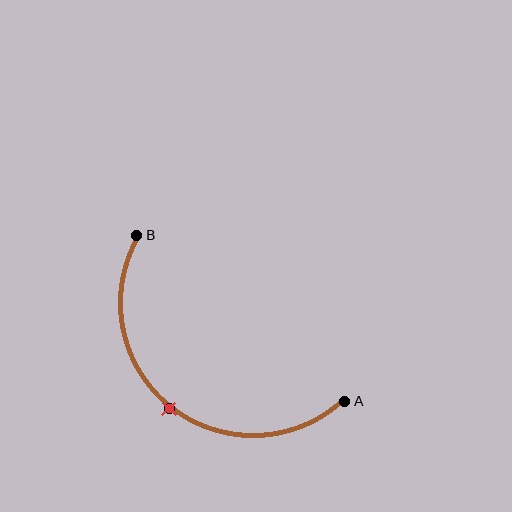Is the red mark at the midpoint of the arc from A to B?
Yes. The red mark lies on the arc at equal arc-length from both A and B — it is the arc midpoint.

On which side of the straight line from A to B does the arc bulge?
The arc bulges below and to the left of the straight line connecting A and B.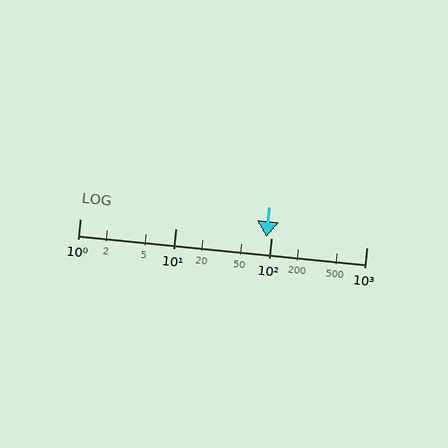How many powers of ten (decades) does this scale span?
The scale spans 3 decades, from 1 to 1000.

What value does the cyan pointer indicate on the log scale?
The pointer indicates approximately 90.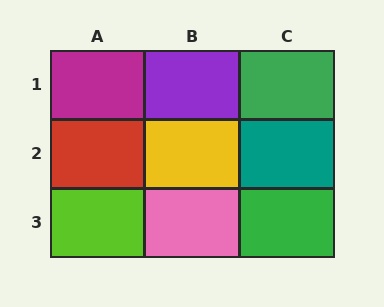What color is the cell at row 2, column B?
Yellow.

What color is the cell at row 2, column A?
Red.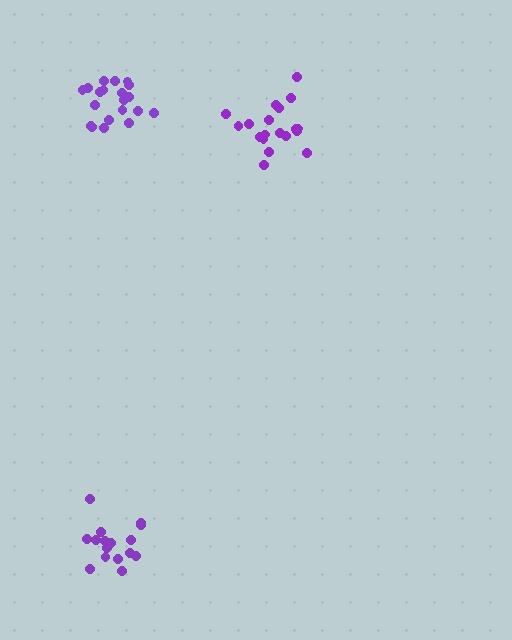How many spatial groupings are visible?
There are 3 spatial groupings.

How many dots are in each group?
Group 1: 16 dots, Group 2: 19 dots, Group 3: 20 dots (55 total).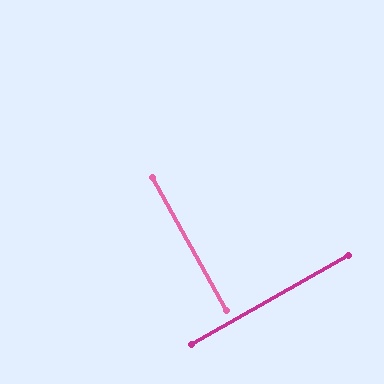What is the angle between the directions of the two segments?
Approximately 90 degrees.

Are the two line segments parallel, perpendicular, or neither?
Perpendicular — they meet at approximately 90°.